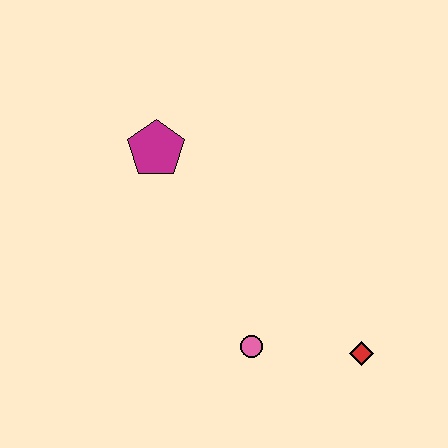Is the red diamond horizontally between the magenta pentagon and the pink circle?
No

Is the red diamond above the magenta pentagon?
No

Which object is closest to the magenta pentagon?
The pink circle is closest to the magenta pentagon.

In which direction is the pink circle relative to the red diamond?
The pink circle is to the left of the red diamond.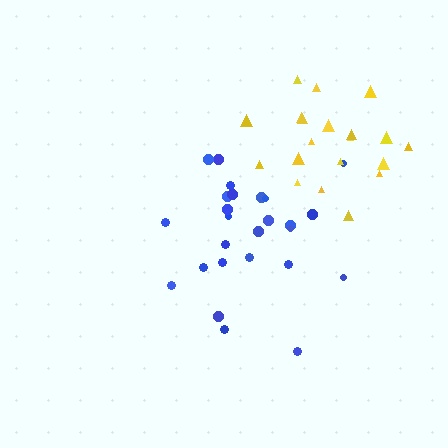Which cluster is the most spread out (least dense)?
Yellow.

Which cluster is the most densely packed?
Blue.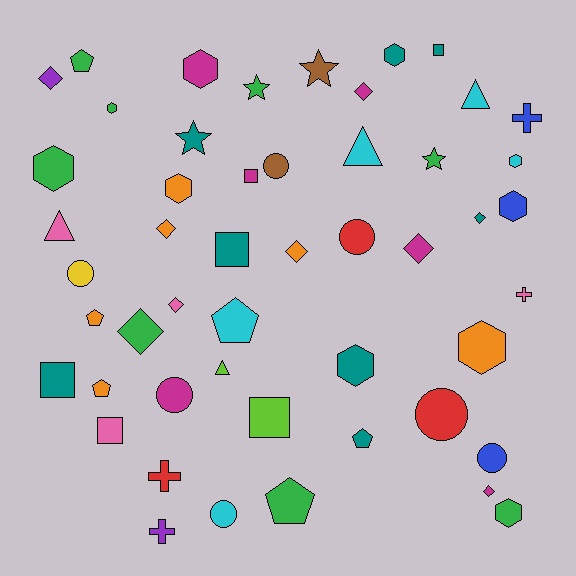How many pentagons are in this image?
There are 6 pentagons.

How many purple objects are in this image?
There are 2 purple objects.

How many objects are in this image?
There are 50 objects.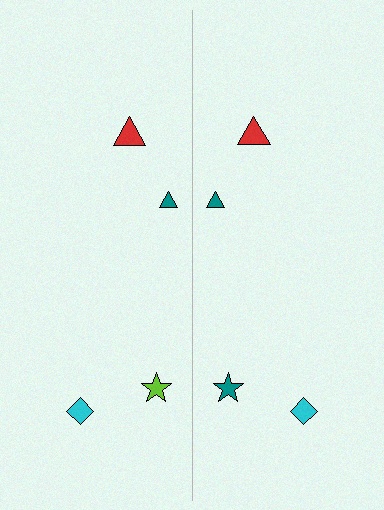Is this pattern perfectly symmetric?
No, the pattern is not perfectly symmetric. The teal star on the right side breaks the symmetry — its mirror counterpart is lime.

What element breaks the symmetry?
The teal star on the right side breaks the symmetry — its mirror counterpart is lime.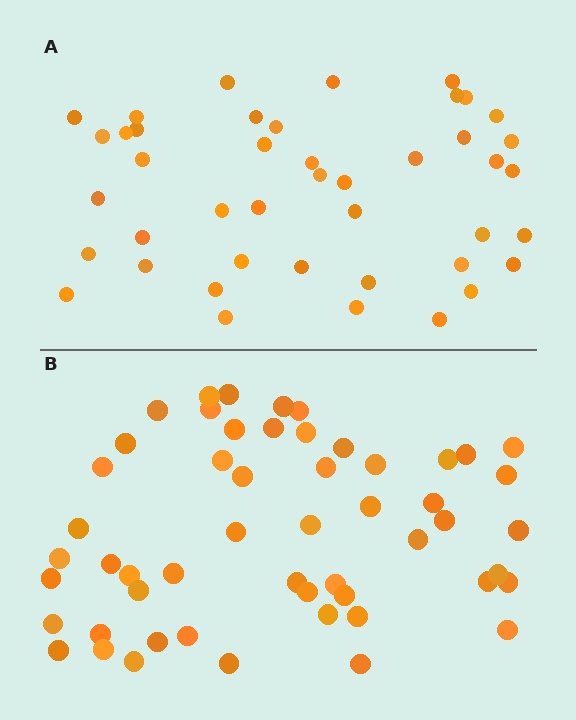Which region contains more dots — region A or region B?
Region B (the bottom region) has more dots.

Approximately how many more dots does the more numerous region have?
Region B has roughly 10 or so more dots than region A.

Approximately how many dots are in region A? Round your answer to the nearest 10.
About 40 dots. (The exact count is 43, which rounds to 40.)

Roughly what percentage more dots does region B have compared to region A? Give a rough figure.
About 25% more.